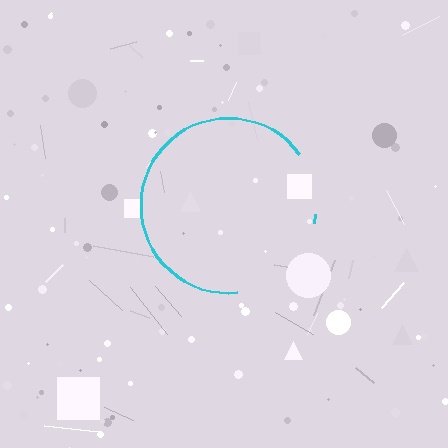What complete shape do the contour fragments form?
The contour fragments form a circle.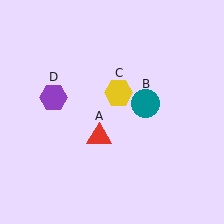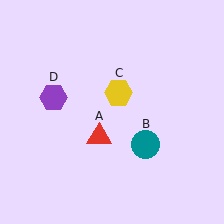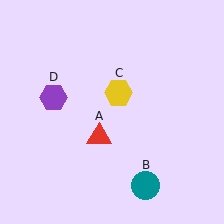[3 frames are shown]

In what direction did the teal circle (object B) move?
The teal circle (object B) moved down.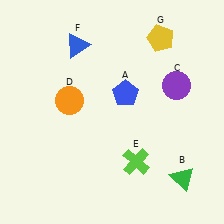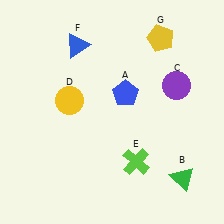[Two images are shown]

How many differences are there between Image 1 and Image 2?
There is 1 difference between the two images.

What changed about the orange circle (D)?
In Image 1, D is orange. In Image 2, it changed to yellow.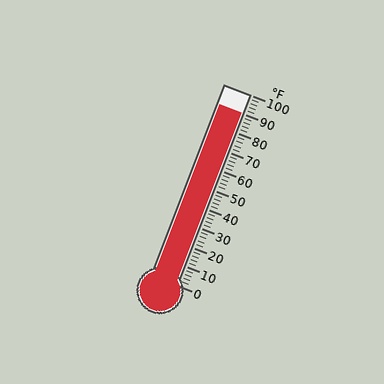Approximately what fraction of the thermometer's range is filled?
The thermometer is filled to approximately 90% of its range.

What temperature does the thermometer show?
The thermometer shows approximately 90°F.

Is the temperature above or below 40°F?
The temperature is above 40°F.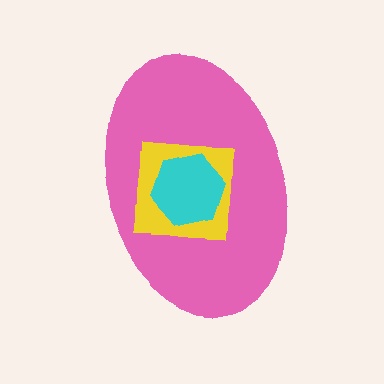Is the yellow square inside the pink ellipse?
Yes.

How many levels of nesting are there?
3.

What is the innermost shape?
The cyan hexagon.